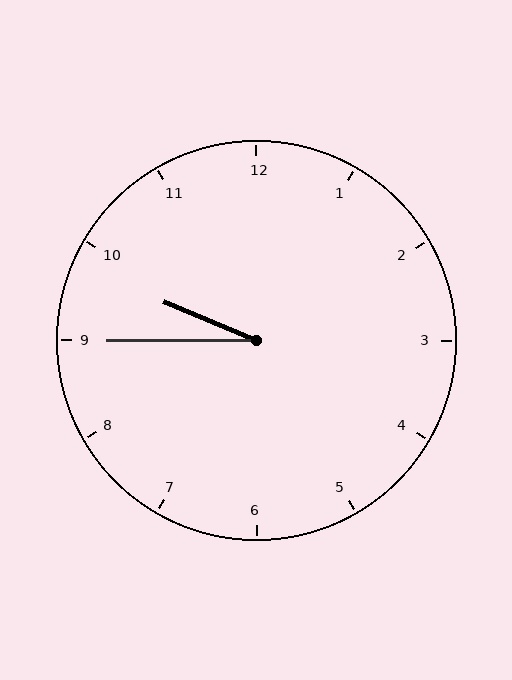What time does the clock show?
9:45.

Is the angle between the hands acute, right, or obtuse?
It is acute.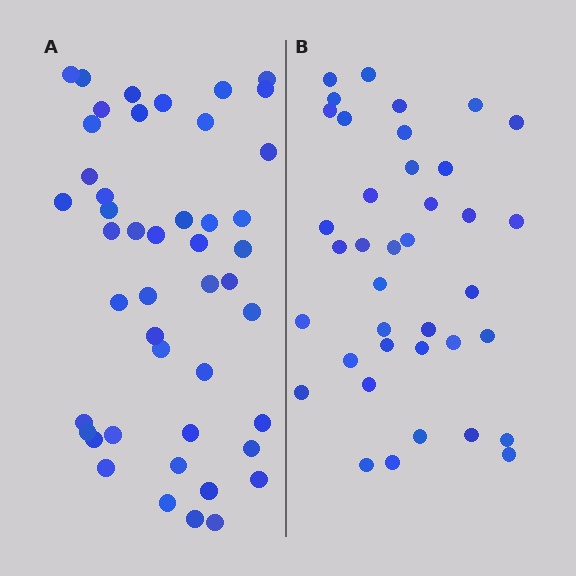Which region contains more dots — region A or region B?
Region A (the left region) has more dots.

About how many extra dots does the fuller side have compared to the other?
Region A has roughly 8 or so more dots than region B.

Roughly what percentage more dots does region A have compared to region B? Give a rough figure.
About 20% more.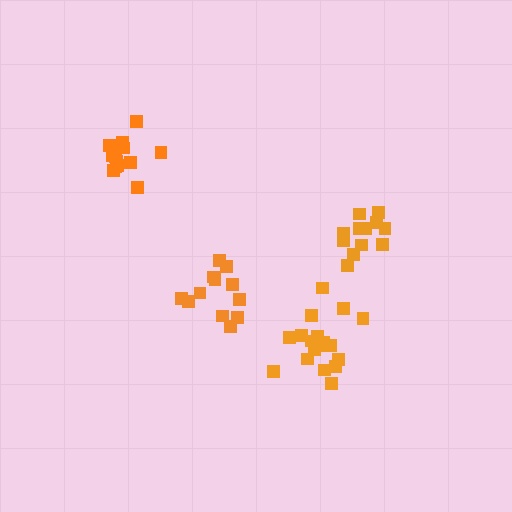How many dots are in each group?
Group 1: 18 dots, Group 2: 13 dots, Group 3: 12 dots, Group 4: 12 dots (55 total).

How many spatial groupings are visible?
There are 4 spatial groupings.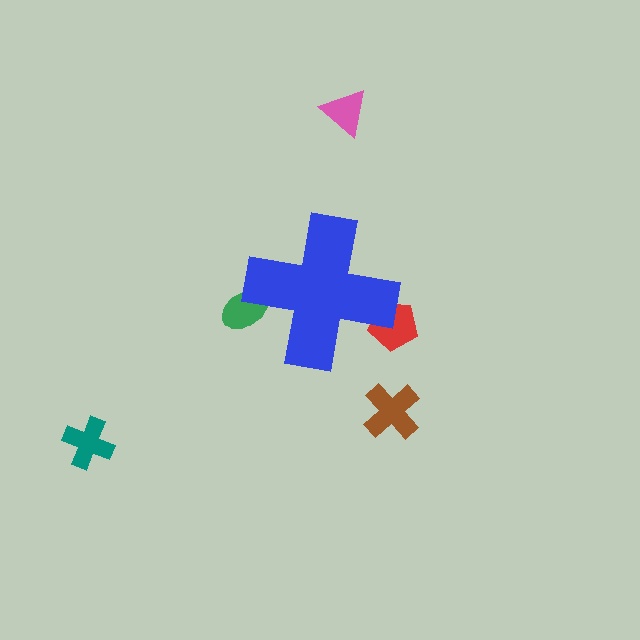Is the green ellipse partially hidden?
Yes, the green ellipse is partially hidden behind the blue cross.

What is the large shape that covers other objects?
A blue cross.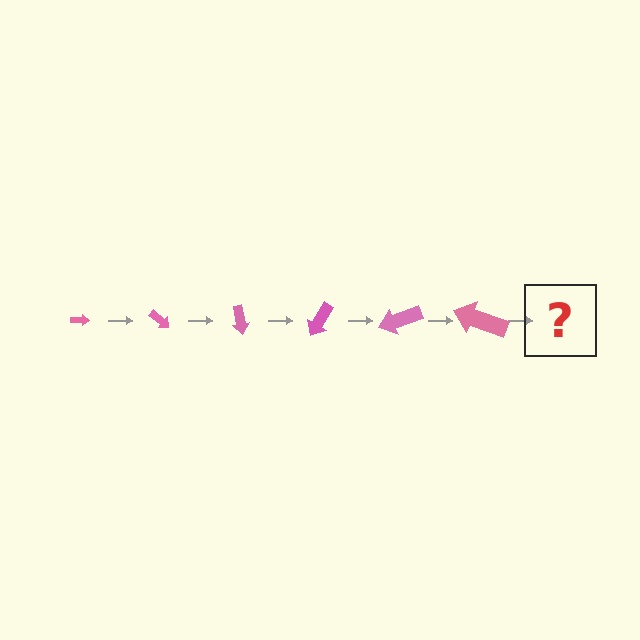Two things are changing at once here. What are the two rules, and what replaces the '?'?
The two rules are that the arrow grows larger each step and it rotates 40 degrees each step. The '?' should be an arrow, larger than the previous one and rotated 240 degrees from the start.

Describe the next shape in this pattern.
It should be an arrow, larger than the previous one and rotated 240 degrees from the start.